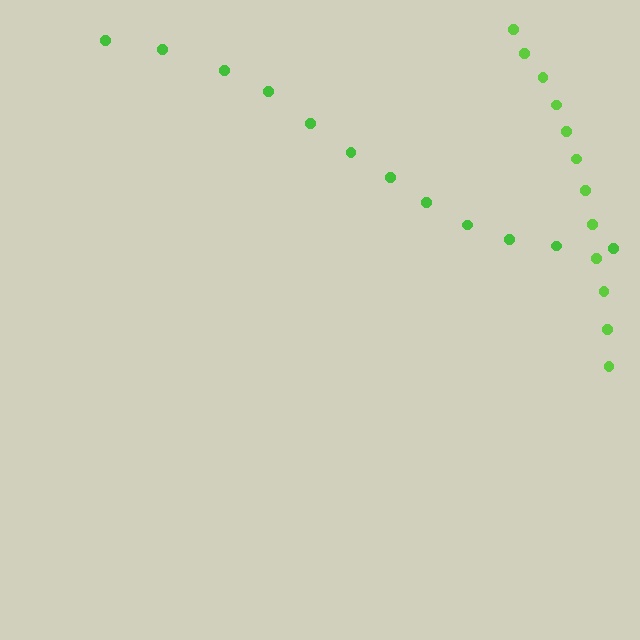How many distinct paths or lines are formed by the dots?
There are 2 distinct paths.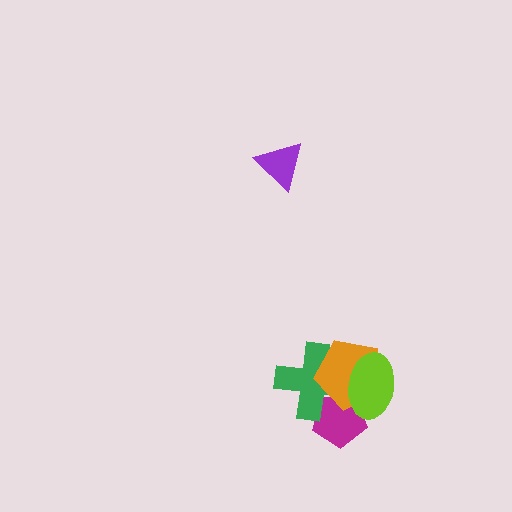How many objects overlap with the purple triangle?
0 objects overlap with the purple triangle.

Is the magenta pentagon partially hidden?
Yes, it is partially covered by another shape.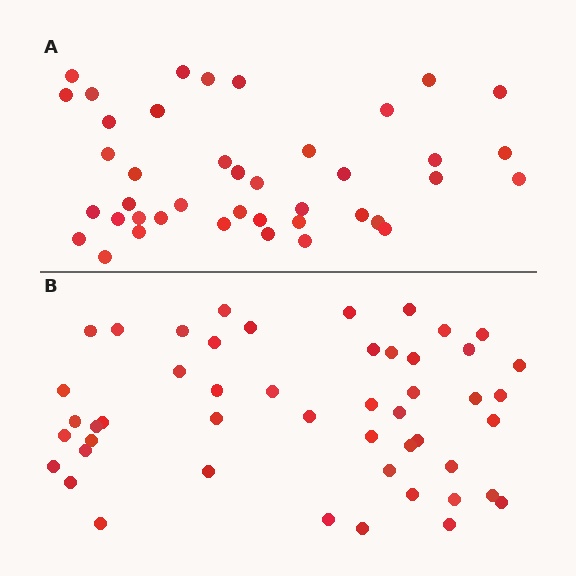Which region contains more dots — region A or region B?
Region B (the bottom region) has more dots.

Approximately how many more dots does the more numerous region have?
Region B has roughly 8 or so more dots than region A.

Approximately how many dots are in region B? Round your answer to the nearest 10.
About 50 dots. (The exact count is 49, which rounds to 50.)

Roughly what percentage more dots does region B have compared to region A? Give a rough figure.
About 20% more.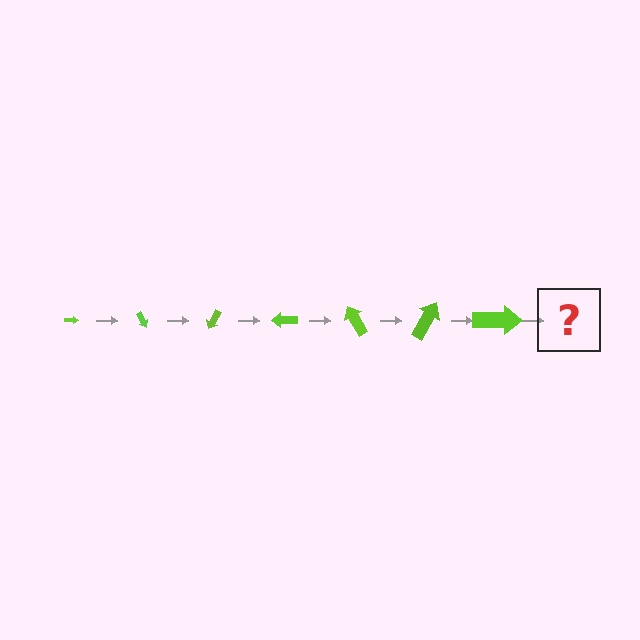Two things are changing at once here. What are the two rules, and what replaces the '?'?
The two rules are that the arrow grows larger each step and it rotates 60 degrees each step. The '?' should be an arrow, larger than the previous one and rotated 420 degrees from the start.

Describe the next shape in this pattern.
It should be an arrow, larger than the previous one and rotated 420 degrees from the start.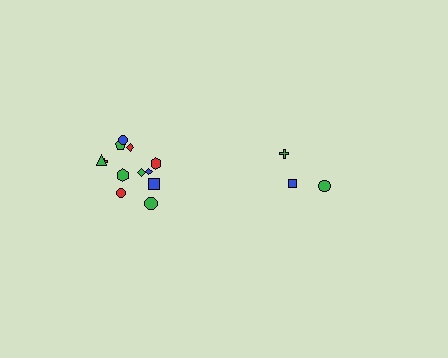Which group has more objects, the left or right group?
The left group.